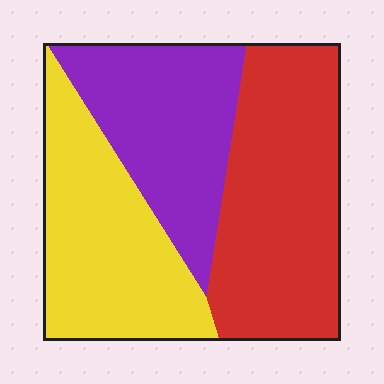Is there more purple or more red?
Red.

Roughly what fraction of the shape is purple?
Purple covers about 30% of the shape.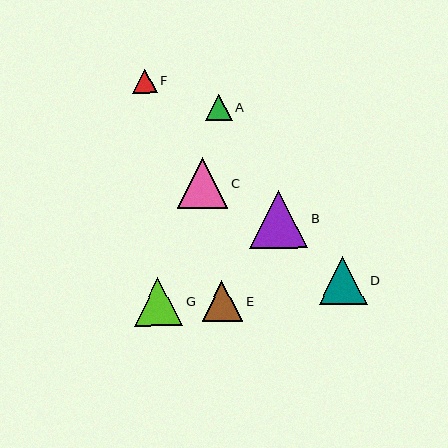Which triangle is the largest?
Triangle B is the largest with a size of approximately 58 pixels.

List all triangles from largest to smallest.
From largest to smallest: B, C, D, G, E, A, F.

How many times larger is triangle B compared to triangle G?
Triangle B is approximately 1.2 times the size of triangle G.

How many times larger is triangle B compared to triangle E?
Triangle B is approximately 1.4 times the size of triangle E.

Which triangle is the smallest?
Triangle F is the smallest with a size of approximately 25 pixels.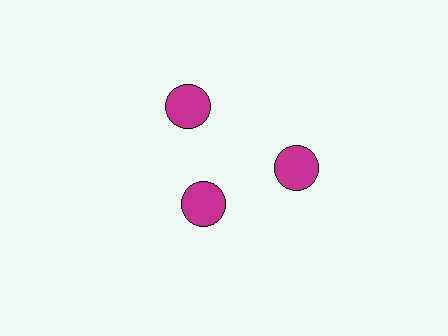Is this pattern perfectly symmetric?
No. The 3 magenta circles are arranged in a ring, but one element near the 7 o'clock position is pulled inward toward the center, breaking the 3-fold rotational symmetry.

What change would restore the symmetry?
The symmetry would be restored by moving it outward, back onto the ring so that all 3 circles sit at equal angles and equal distance from the center.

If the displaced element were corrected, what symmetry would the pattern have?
It would have 3-fold rotational symmetry — the pattern would map onto itself every 120 degrees.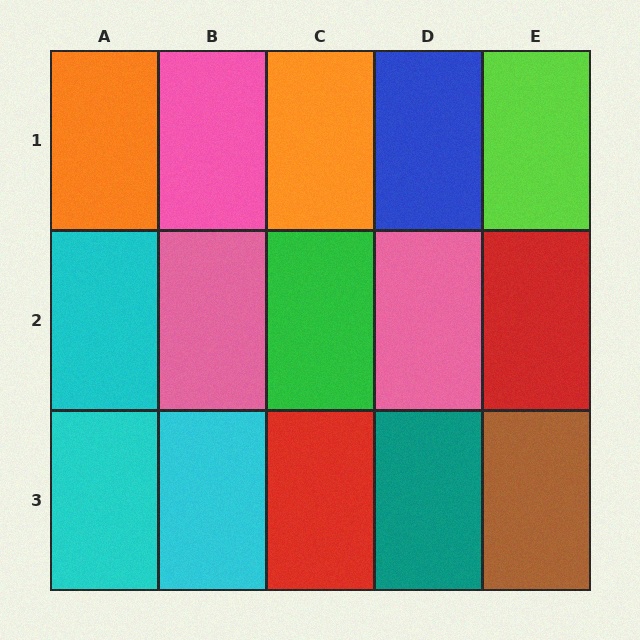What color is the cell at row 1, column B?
Pink.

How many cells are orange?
2 cells are orange.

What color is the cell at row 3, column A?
Cyan.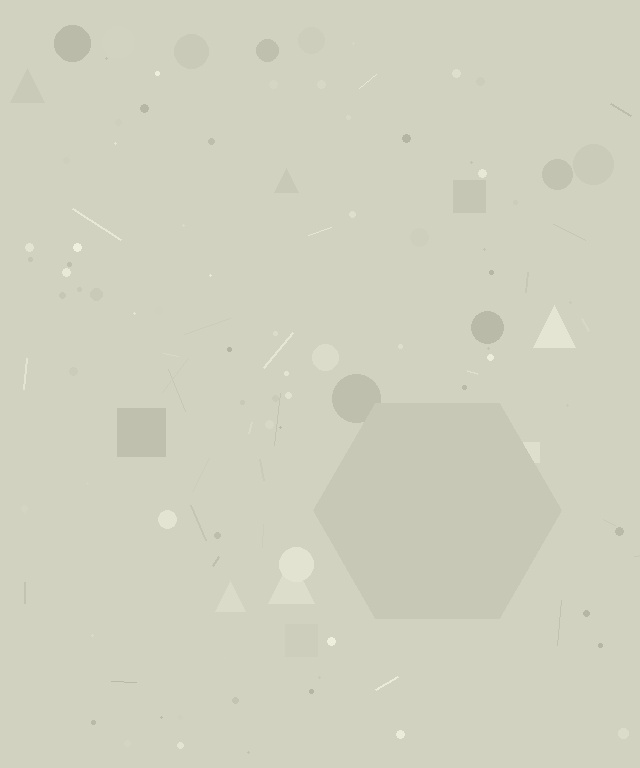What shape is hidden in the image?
A hexagon is hidden in the image.